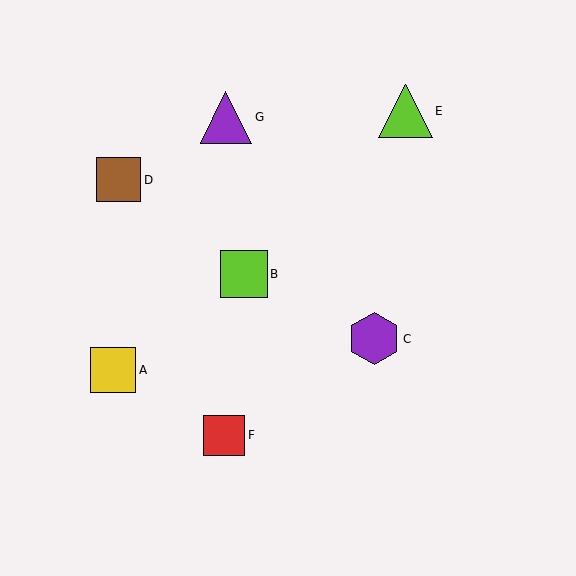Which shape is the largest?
The lime triangle (labeled E) is the largest.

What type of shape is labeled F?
Shape F is a red square.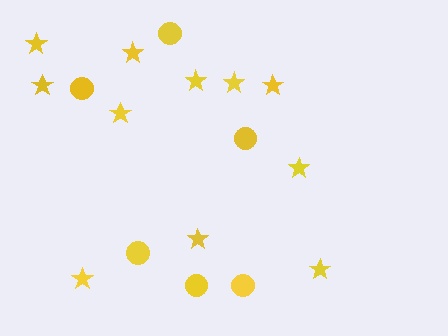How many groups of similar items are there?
There are 2 groups: one group of circles (6) and one group of stars (11).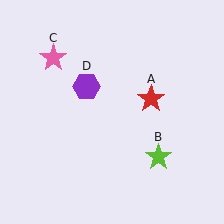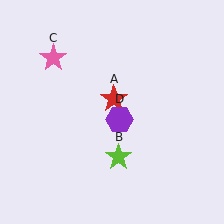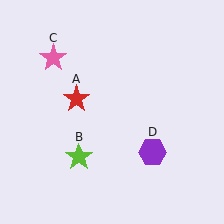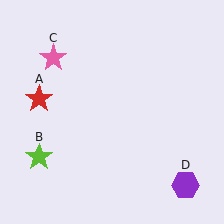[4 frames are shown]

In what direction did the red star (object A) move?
The red star (object A) moved left.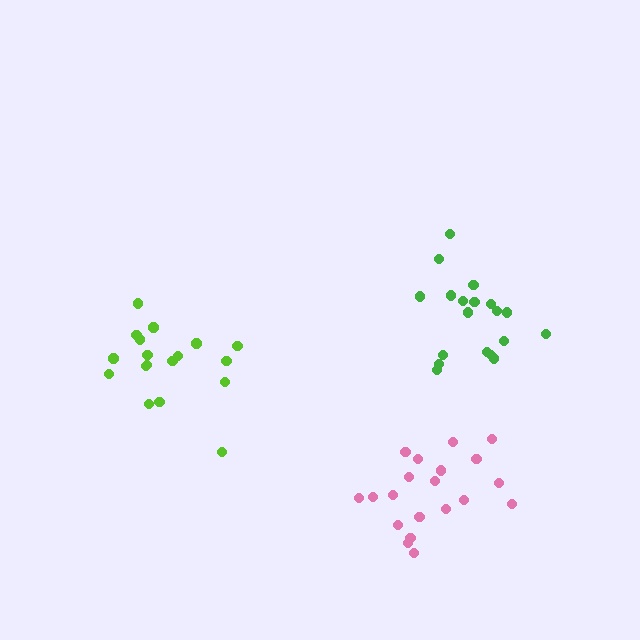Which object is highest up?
The green cluster is topmost.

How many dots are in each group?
Group 1: 19 dots, Group 2: 18 dots, Group 3: 20 dots (57 total).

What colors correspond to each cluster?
The clusters are colored: green, lime, pink.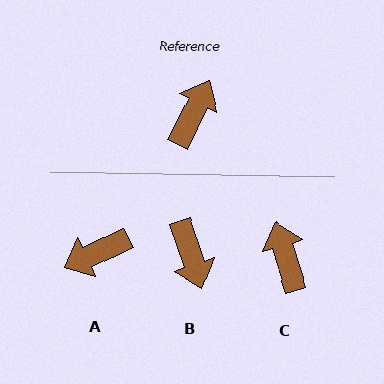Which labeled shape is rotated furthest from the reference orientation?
A, about 141 degrees away.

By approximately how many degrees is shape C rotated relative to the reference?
Approximately 43 degrees counter-clockwise.